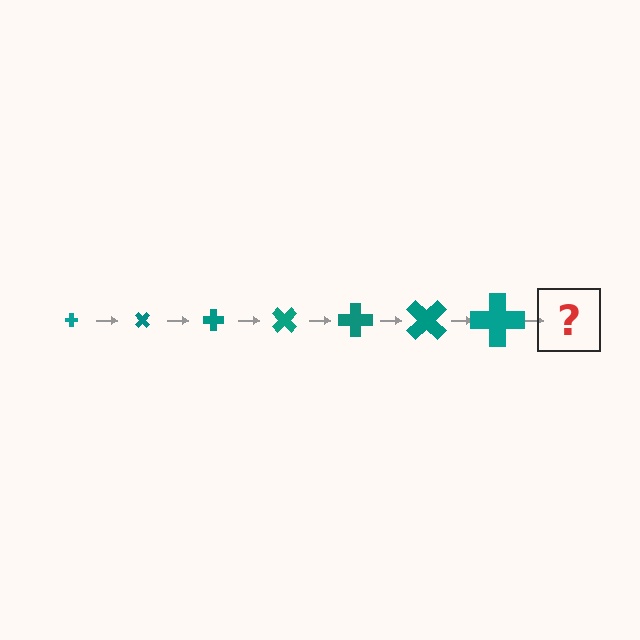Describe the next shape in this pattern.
It should be a cross, larger than the previous one and rotated 315 degrees from the start.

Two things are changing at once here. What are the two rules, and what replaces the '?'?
The two rules are that the cross grows larger each step and it rotates 45 degrees each step. The '?' should be a cross, larger than the previous one and rotated 315 degrees from the start.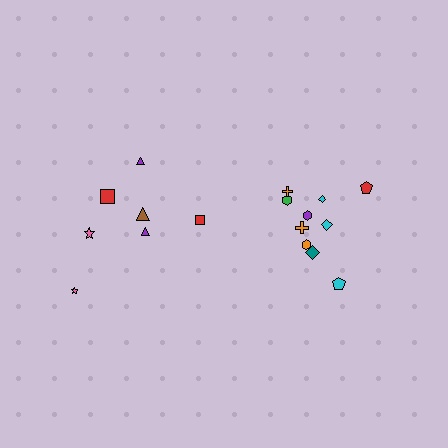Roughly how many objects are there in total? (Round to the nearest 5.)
Roughly 15 objects in total.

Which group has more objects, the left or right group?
The right group.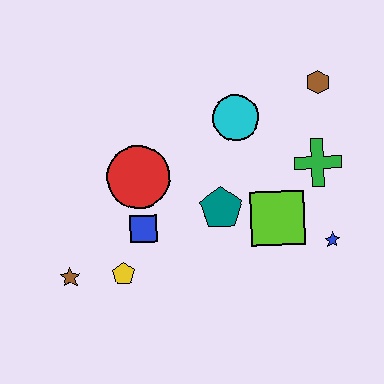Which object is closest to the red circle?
The blue square is closest to the red circle.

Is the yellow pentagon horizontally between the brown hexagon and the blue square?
No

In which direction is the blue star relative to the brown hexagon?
The blue star is below the brown hexagon.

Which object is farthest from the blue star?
The brown star is farthest from the blue star.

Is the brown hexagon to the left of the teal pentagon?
No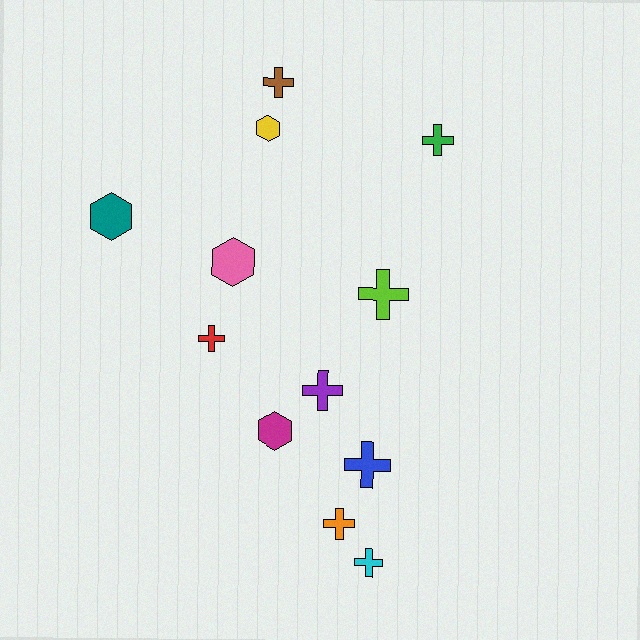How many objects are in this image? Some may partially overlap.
There are 12 objects.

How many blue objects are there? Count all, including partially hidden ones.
There is 1 blue object.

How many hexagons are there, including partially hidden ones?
There are 4 hexagons.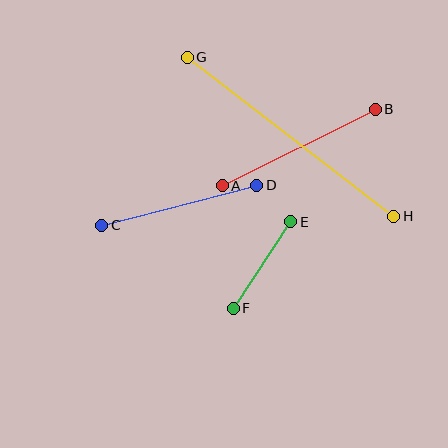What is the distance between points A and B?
The distance is approximately 171 pixels.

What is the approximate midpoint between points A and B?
The midpoint is at approximately (299, 147) pixels.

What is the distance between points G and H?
The distance is approximately 261 pixels.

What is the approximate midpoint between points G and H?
The midpoint is at approximately (290, 137) pixels.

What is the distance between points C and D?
The distance is approximately 160 pixels.